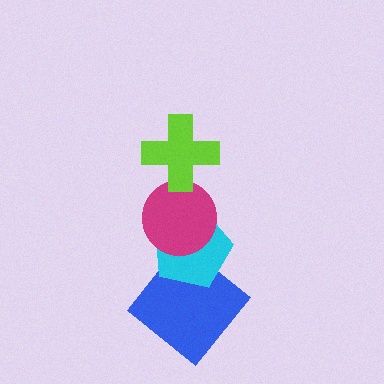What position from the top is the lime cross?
The lime cross is 1st from the top.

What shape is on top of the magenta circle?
The lime cross is on top of the magenta circle.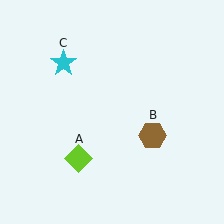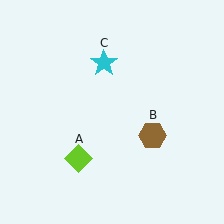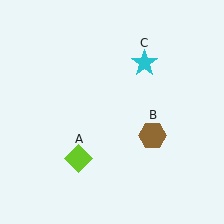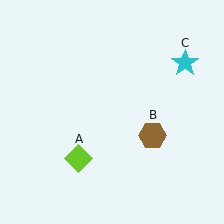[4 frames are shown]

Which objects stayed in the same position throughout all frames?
Lime diamond (object A) and brown hexagon (object B) remained stationary.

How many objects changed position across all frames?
1 object changed position: cyan star (object C).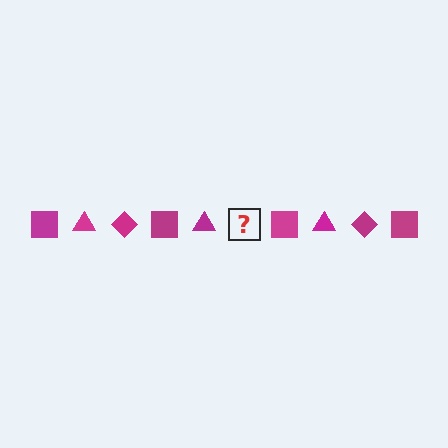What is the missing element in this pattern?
The missing element is a magenta diamond.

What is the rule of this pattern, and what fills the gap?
The rule is that the pattern cycles through square, triangle, diamond shapes in magenta. The gap should be filled with a magenta diamond.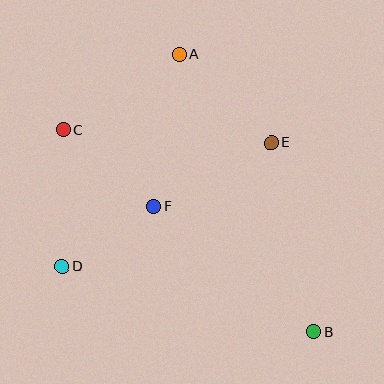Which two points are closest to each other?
Points D and F are closest to each other.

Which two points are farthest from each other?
Points B and C are farthest from each other.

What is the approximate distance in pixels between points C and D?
The distance between C and D is approximately 137 pixels.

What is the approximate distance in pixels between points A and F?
The distance between A and F is approximately 154 pixels.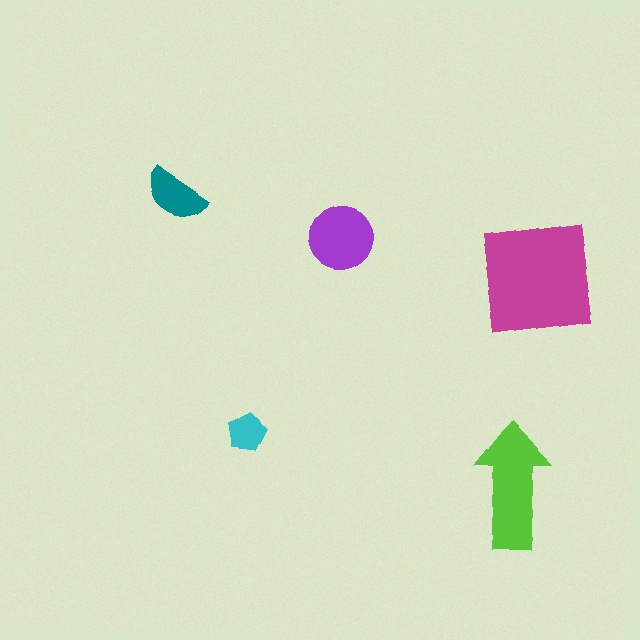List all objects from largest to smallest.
The magenta square, the lime arrow, the purple circle, the teal semicircle, the cyan pentagon.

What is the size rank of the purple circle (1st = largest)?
3rd.